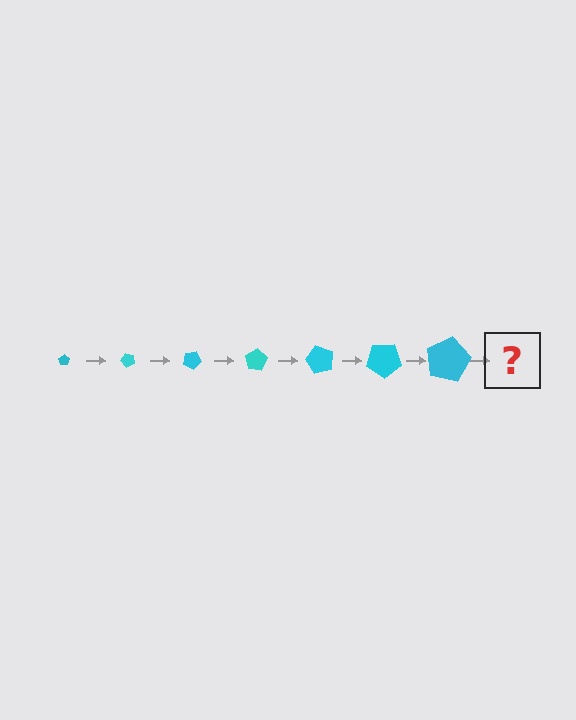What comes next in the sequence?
The next element should be a pentagon, larger than the previous one and rotated 350 degrees from the start.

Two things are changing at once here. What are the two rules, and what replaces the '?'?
The two rules are that the pentagon grows larger each step and it rotates 50 degrees each step. The '?' should be a pentagon, larger than the previous one and rotated 350 degrees from the start.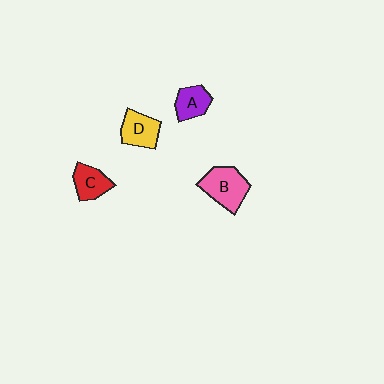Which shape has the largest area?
Shape B (pink).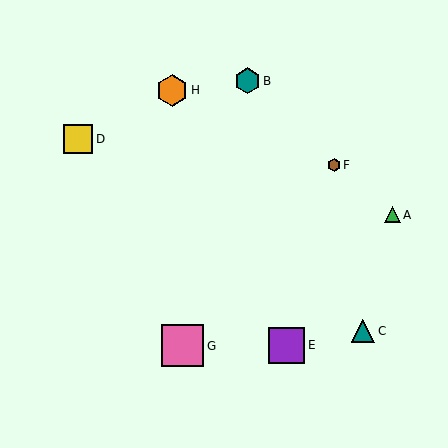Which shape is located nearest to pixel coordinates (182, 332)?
The pink square (labeled G) at (182, 346) is nearest to that location.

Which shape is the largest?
The pink square (labeled G) is the largest.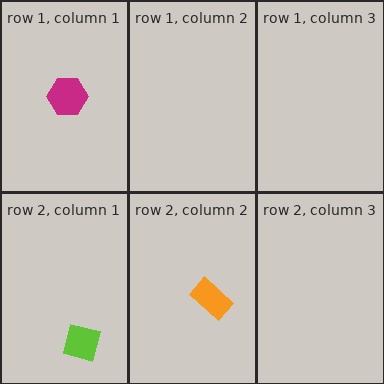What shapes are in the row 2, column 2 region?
The orange rectangle.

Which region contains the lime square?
The row 2, column 1 region.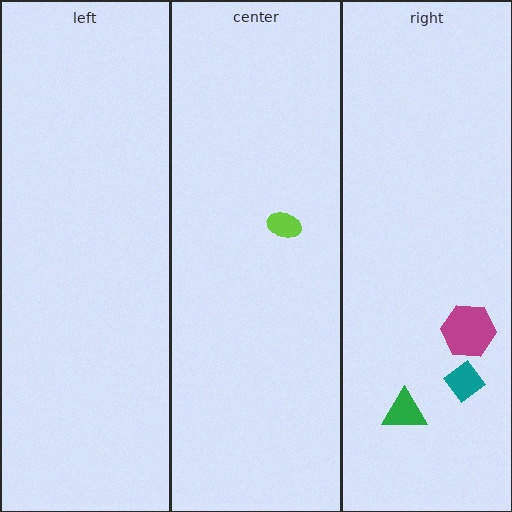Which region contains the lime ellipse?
The center region.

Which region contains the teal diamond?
The right region.